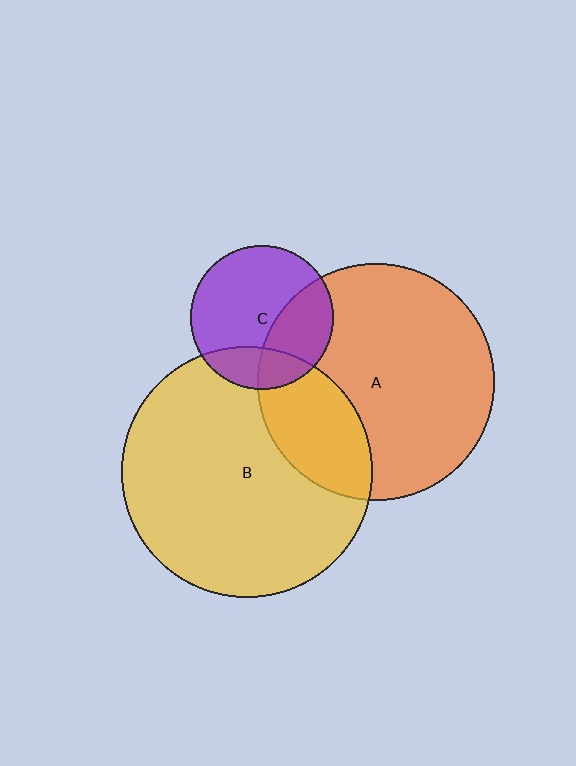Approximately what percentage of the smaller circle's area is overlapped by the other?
Approximately 25%.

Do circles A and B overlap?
Yes.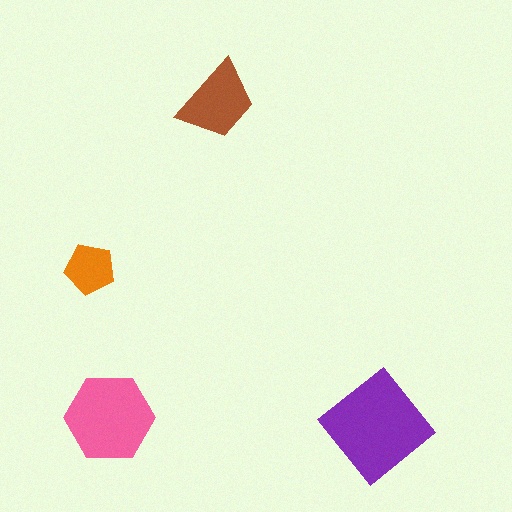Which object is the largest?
The purple diamond.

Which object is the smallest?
The orange pentagon.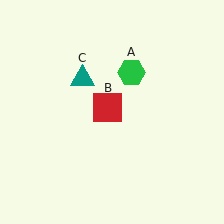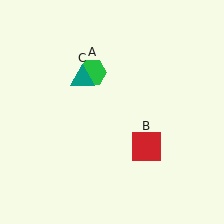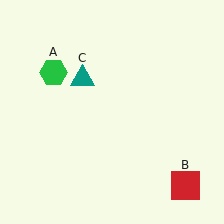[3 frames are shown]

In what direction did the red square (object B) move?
The red square (object B) moved down and to the right.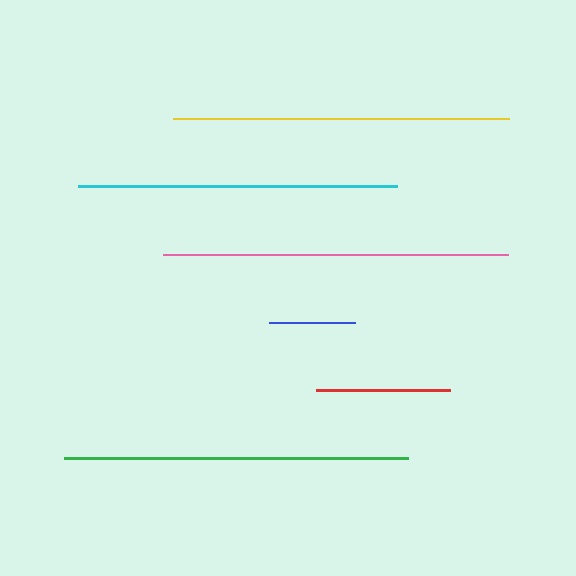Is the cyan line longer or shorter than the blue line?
The cyan line is longer than the blue line.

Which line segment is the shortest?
The blue line is the shortest at approximately 86 pixels.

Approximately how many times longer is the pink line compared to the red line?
The pink line is approximately 2.6 times the length of the red line.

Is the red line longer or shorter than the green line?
The green line is longer than the red line.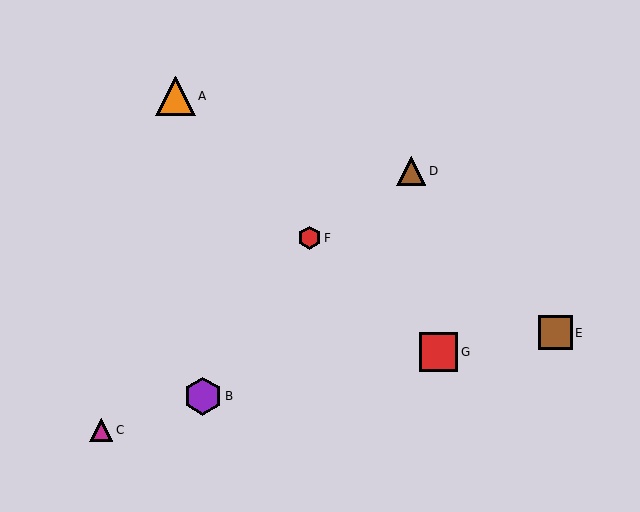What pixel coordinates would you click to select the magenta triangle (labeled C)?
Click at (101, 430) to select the magenta triangle C.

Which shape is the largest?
The orange triangle (labeled A) is the largest.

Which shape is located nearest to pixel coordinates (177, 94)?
The orange triangle (labeled A) at (175, 96) is nearest to that location.